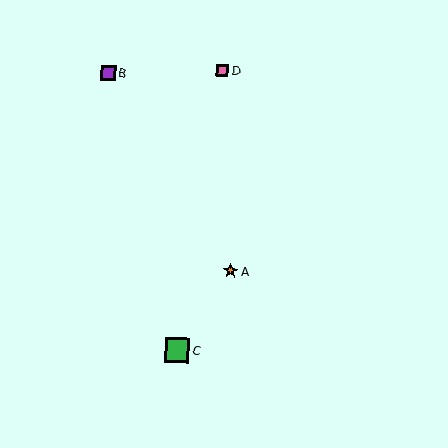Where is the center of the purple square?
The center of the purple square is at (108, 73).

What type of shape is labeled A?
Shape A is an orange star.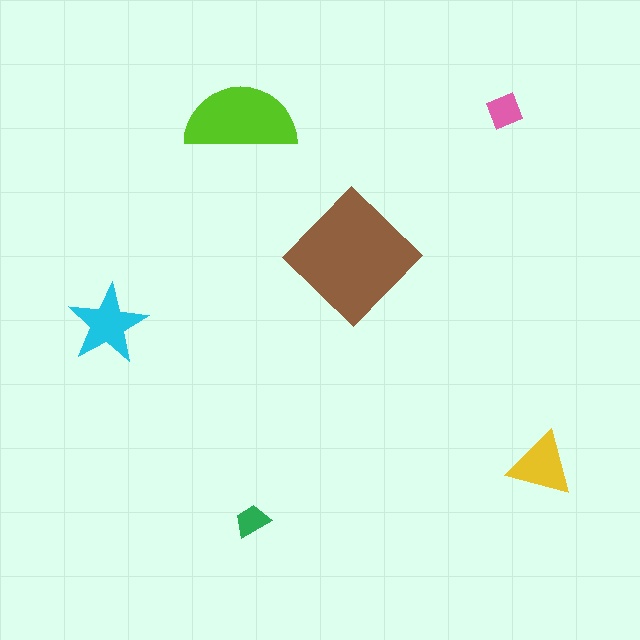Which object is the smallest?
The green trapezoid.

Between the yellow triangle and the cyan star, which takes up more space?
The cyan star.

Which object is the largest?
The brown diamond.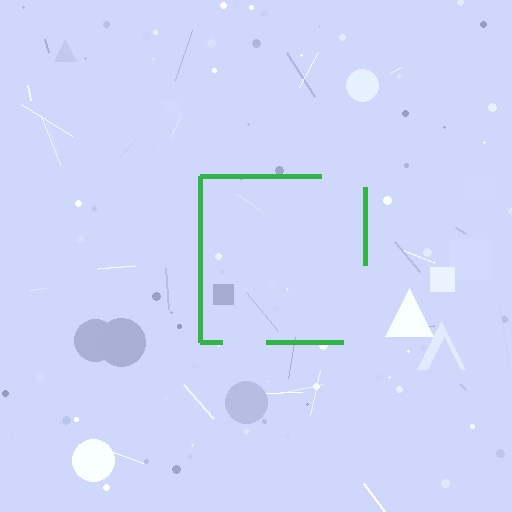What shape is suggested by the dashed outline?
The dashed outline suggests a square.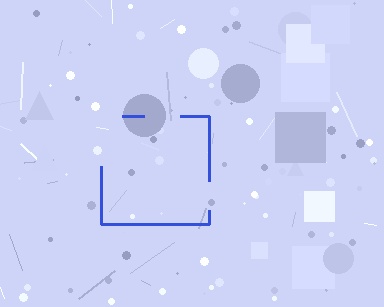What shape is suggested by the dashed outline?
The dashed outline suggests a square.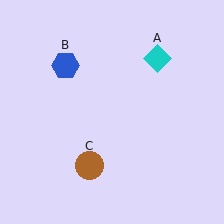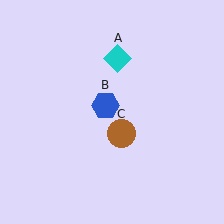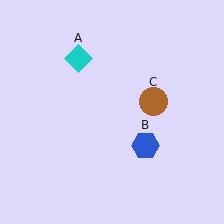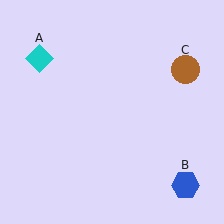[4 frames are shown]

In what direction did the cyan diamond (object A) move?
The cyan diamond (object A) moved left.